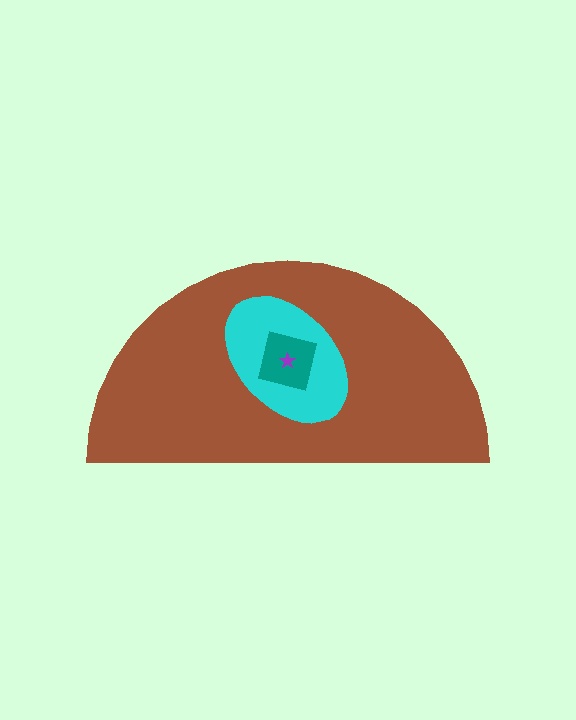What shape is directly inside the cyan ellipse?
The teal square.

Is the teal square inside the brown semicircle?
Yes.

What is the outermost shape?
The brown semicircle.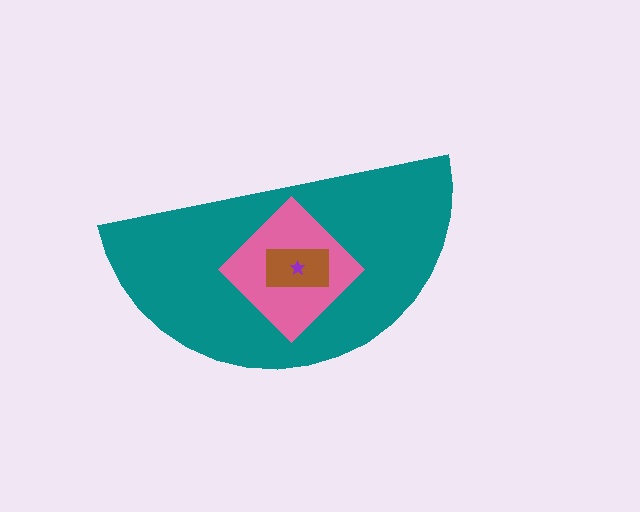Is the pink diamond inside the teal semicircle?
Yes.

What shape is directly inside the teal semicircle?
The pink diamond.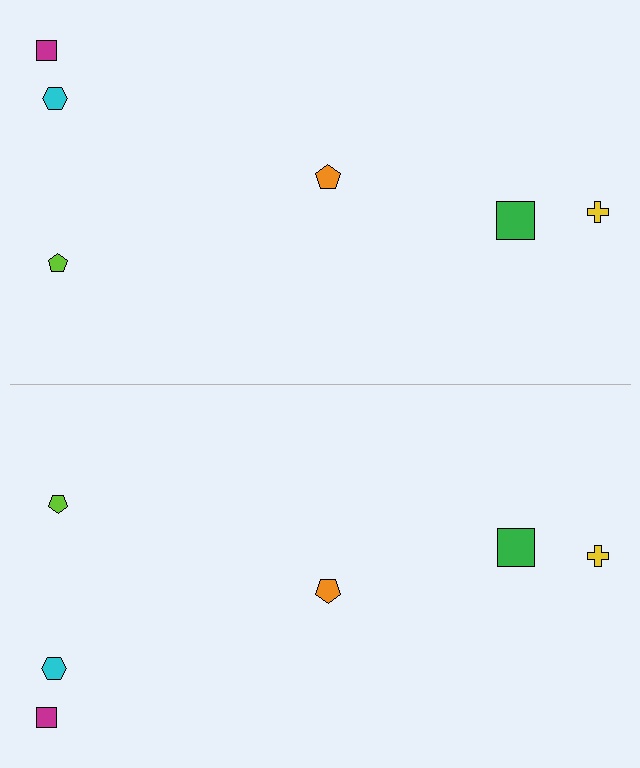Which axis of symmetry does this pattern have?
The pattern has a horizontal axis of symmetry running through the center of the image.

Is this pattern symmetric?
Yes, this pattern has bilateral (reflection) symmetry.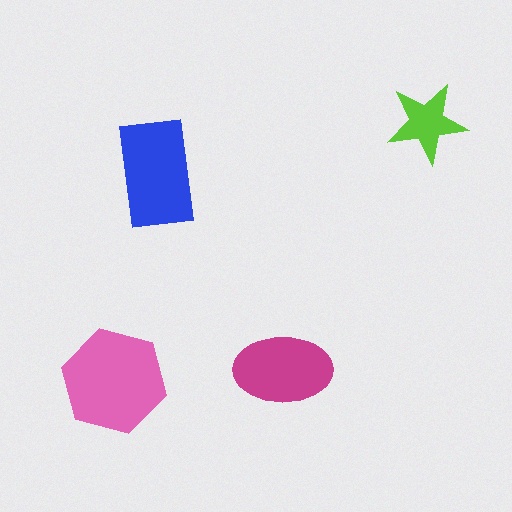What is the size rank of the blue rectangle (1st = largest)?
2nd.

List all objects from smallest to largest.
The lime star, the magenta ellipse, the blue rectangle, the pink hexagon.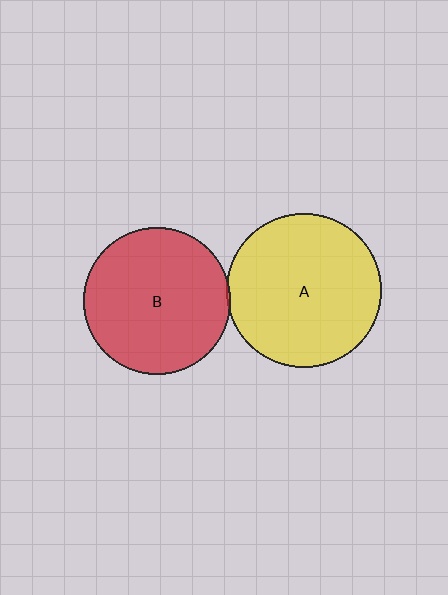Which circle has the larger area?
Circle A (yellow).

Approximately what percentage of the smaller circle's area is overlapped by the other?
Approximately 5%.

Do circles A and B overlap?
Yes.